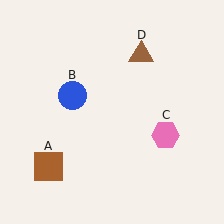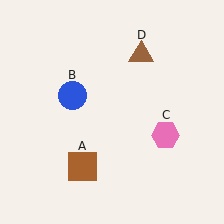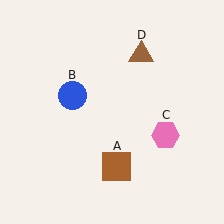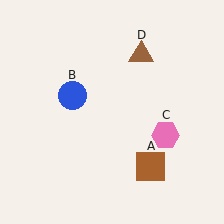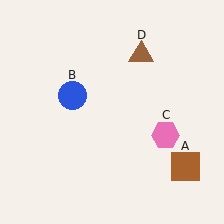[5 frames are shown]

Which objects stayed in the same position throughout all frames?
Blue circle (object B) and pink hexagon (object C) and brown triangle (object D) remained stationary.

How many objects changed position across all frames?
1 object changed position: brown square (object A).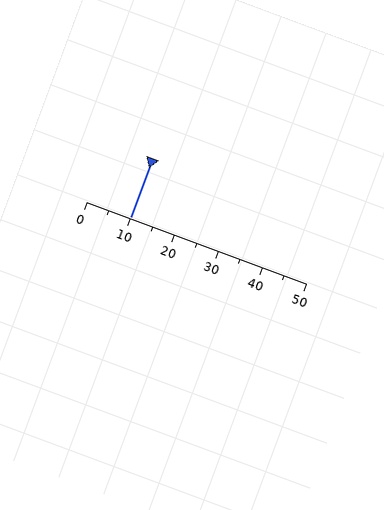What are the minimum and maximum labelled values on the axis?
The axis runs from 0 to 50.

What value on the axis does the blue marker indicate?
The marker indicates approximately 10.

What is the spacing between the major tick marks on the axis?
The major ticks are spaced 10 apart.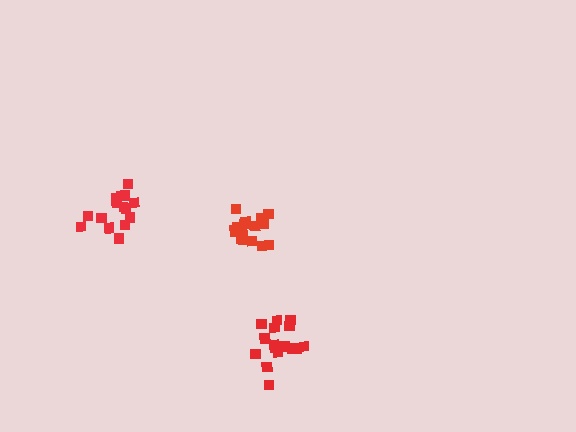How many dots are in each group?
Group 1: 15 dots, Group 2: 18 dots, Group 3: 16 dots (49 total).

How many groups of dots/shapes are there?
There are 3 groups.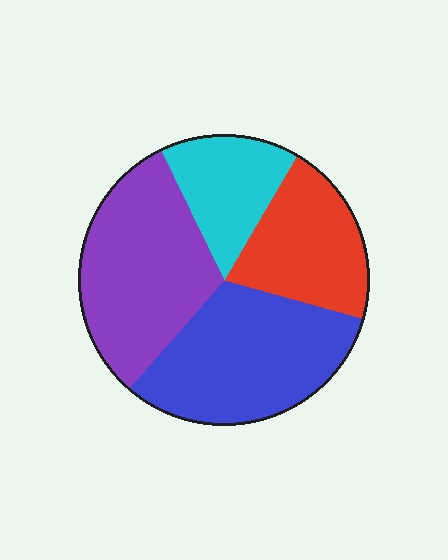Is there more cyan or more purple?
Purple.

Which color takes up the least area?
Cyan, at roughly 15%.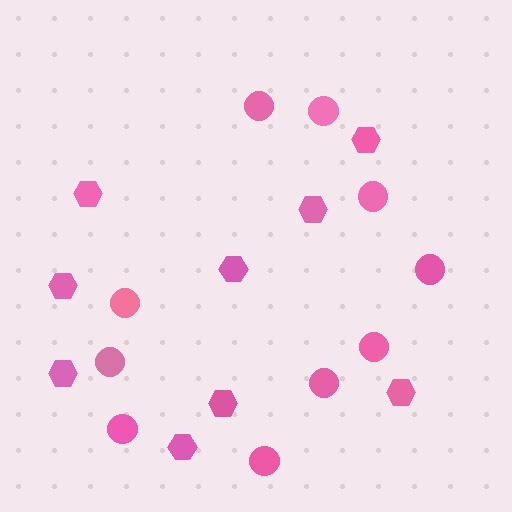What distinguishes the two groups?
There are 2 groups: one group of circles (10) and one group of hexagons (9).